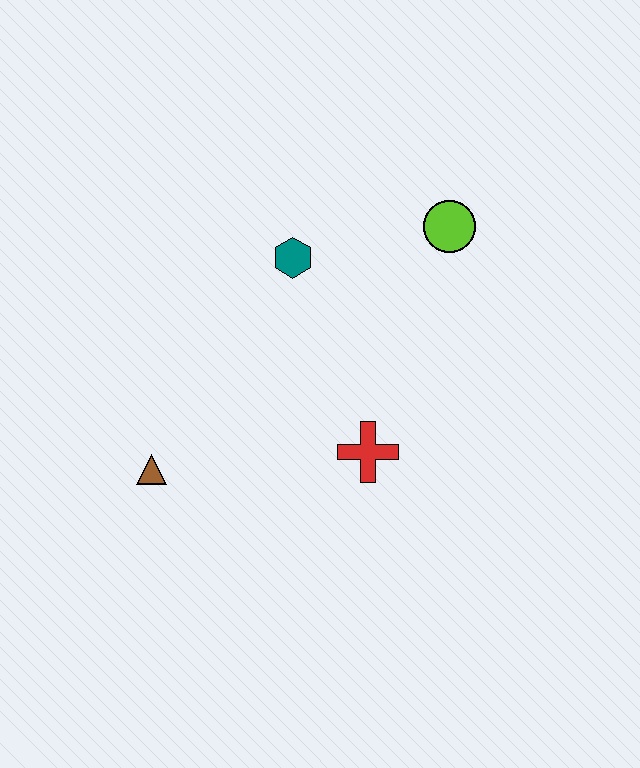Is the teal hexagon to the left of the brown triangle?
No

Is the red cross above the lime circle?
No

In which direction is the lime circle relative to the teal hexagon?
The lime circle is to the right of the teal hexagon.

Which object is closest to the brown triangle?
The red cross is closest to the brown triangle.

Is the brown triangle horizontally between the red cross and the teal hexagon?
No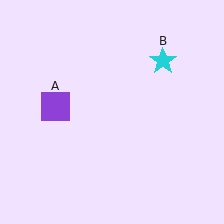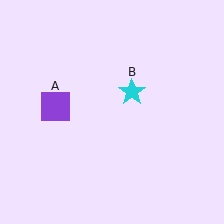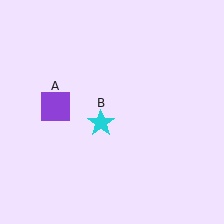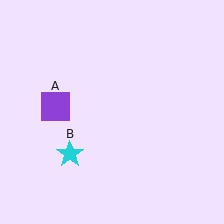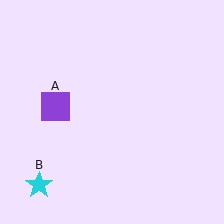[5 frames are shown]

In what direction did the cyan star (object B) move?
The cyan star (object B) moved down and to the left.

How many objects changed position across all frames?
1 object changed position: cyan star (object B).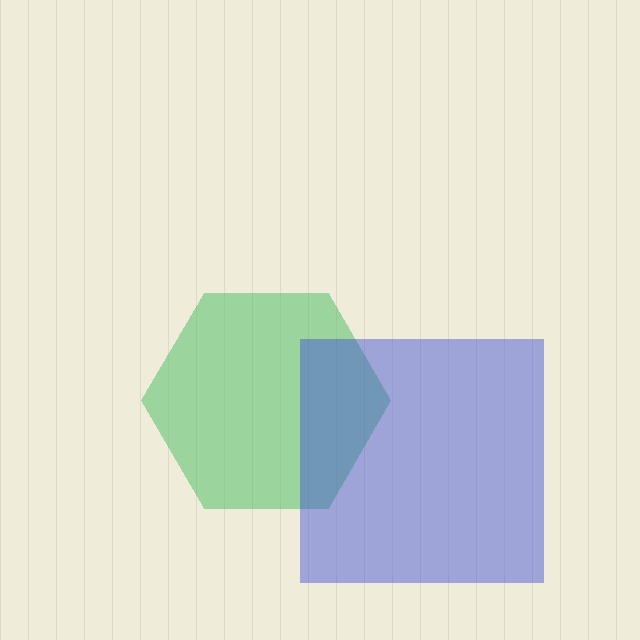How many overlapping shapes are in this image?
There are 2 overlapping shapes in the image.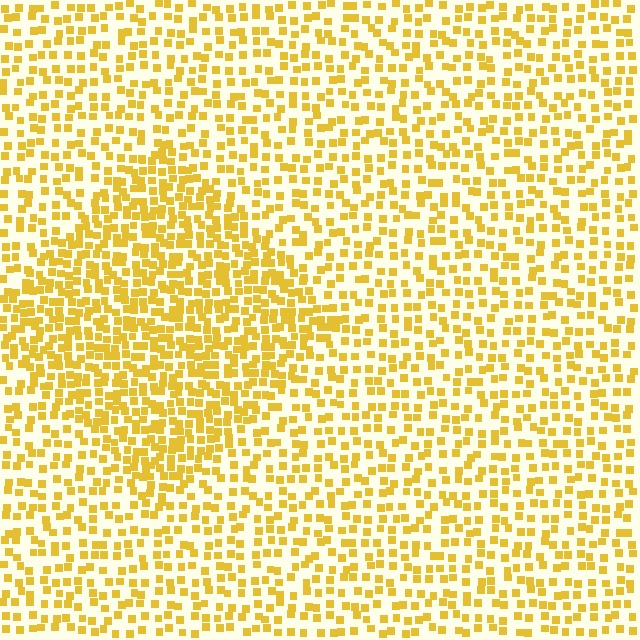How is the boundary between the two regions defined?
The boundary is defined by a change in element density (approximately 1.8x ratio). All elements are the same color, size, and shape.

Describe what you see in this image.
The image contains small yellow elements arranged at two different densities. A diamond-shaped region is visible where the elements are more densely packed than the surrounding area.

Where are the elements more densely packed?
The elements are more densely packed inside the diamond boundary.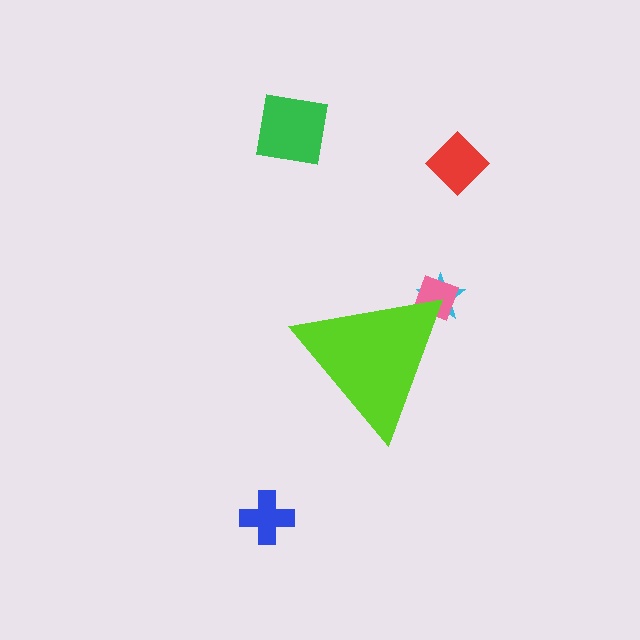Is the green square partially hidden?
No, the green square is fully visible.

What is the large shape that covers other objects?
A lime triangle.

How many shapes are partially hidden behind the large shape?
2 shapes are partially hidden.